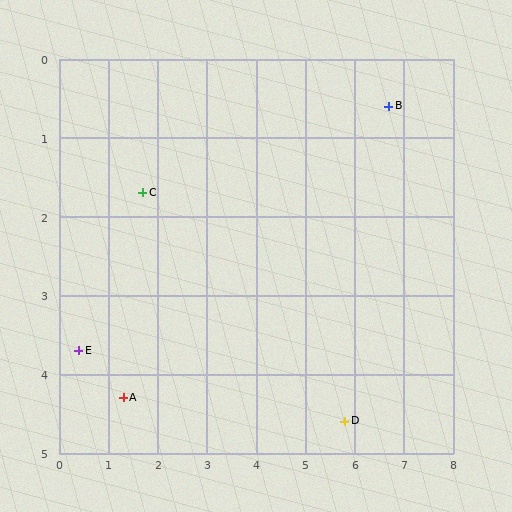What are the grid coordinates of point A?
Point A is at approximately (1.3, 4.3).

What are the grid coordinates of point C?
Point C is at approximately (1.7, 1.7).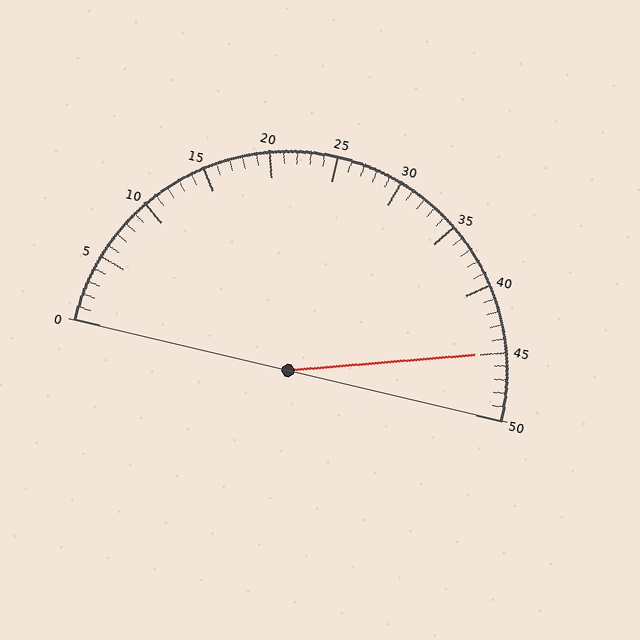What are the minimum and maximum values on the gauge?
The gauge ranges from 0 to 50.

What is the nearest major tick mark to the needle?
The nearest major tick mark is 45.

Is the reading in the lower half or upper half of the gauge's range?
The reading is in the upper half of the range (0 to 50).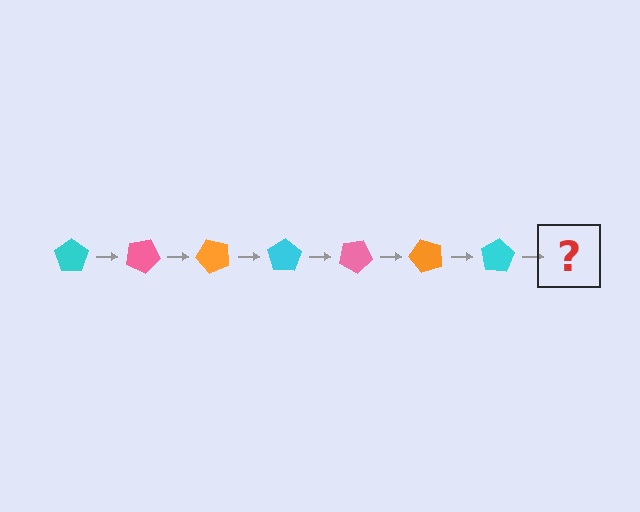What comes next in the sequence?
The next element should be a pink pentagon, rotated 175 degrees from the start.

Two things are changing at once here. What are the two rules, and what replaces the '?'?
The two rules are that it rotates 25 degrees each step and the color cycles through cyan, pink, and orange. The '?' should be a pink pentagon, rotated 175 degrees from the start.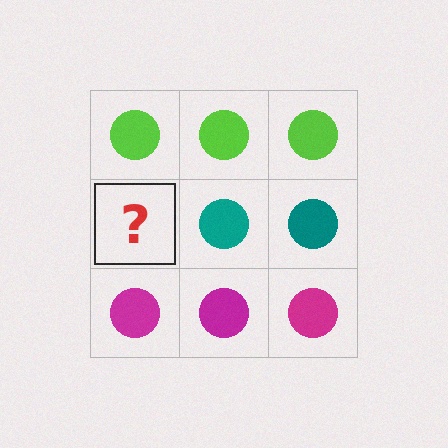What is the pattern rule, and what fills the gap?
The rule is that each row has a consistent color. The gap should be filled with a teal circle.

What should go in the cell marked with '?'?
The missing cell should contain a teal circle.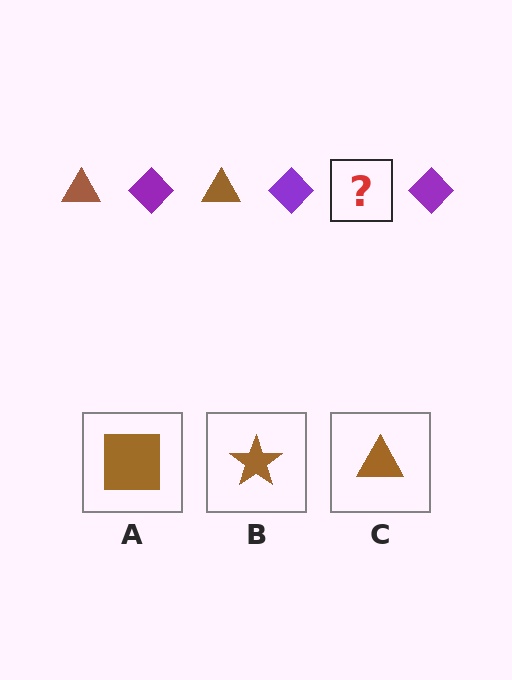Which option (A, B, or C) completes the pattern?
C.